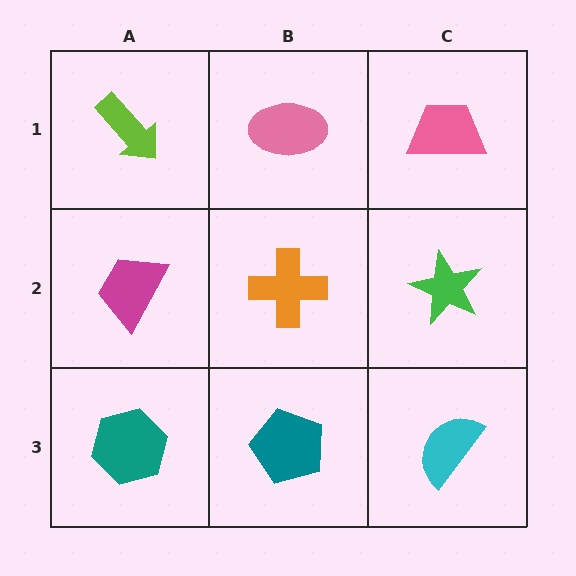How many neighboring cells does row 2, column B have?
4.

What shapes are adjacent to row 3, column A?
A magenta trapezoid (row 2, column A), a teal pentagon (row 3, column B).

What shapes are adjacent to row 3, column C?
A green star (row 2, column C), a teal pentagon (row 3, column B).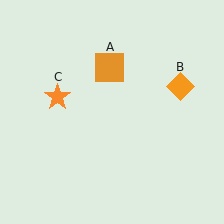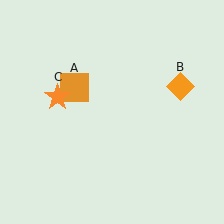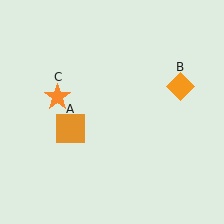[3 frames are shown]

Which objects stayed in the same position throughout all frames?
Orange diamond (object B) and orange star (object C) remained stationary.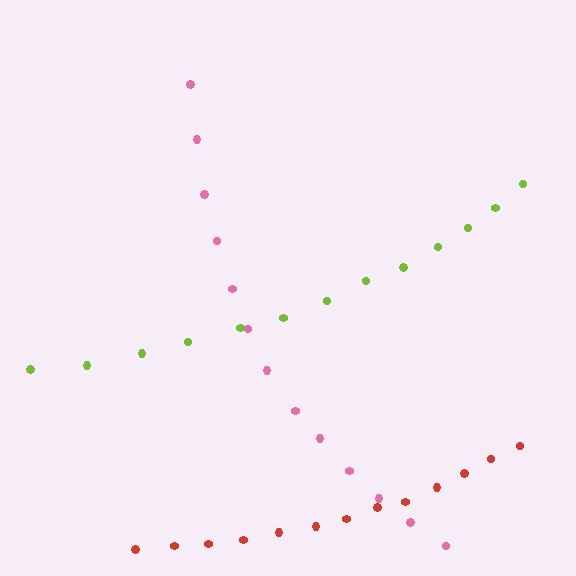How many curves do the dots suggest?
There are 3 distinct paths.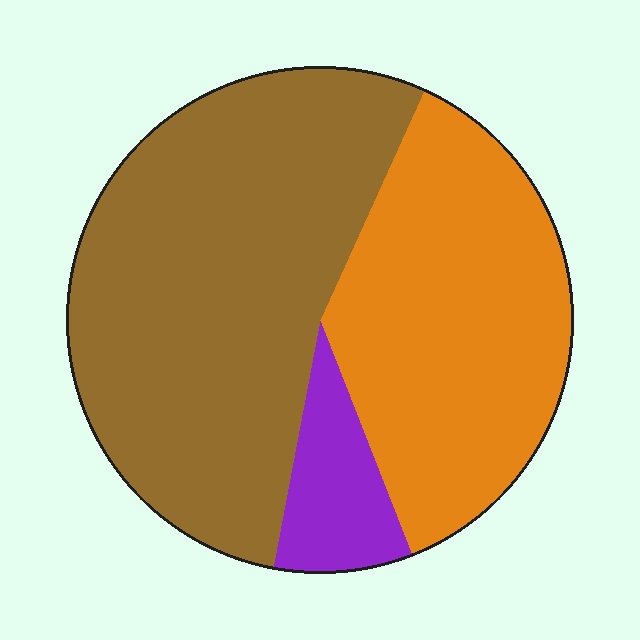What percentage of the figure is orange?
Orange takes up about three eighths (3/8) of the figure.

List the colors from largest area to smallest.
From largest to smallest: brown, orange, purple.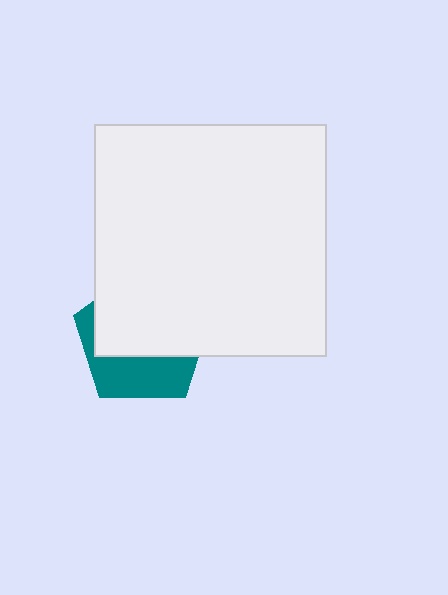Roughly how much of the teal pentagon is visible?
A small part of it is visible (roughly 37%).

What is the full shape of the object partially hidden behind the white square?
The partially hidden object is a teal pentagon.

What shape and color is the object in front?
The object in front is a white square.